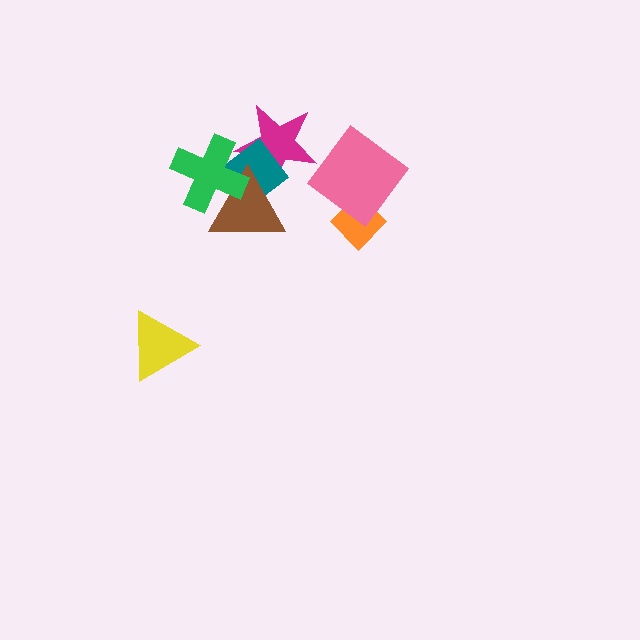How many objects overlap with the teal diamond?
3 objects overlap with the teal diamond.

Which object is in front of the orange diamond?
The pink diamond is in front of the orange diamond.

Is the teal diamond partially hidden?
Yes, it is partially covered by another shape.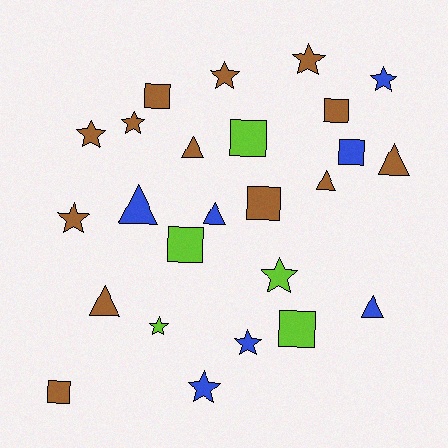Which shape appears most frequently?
Star, with 10 objects.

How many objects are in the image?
There are 25 objects.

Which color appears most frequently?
Brown, with 13 objects.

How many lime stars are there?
There are 2 lime stars.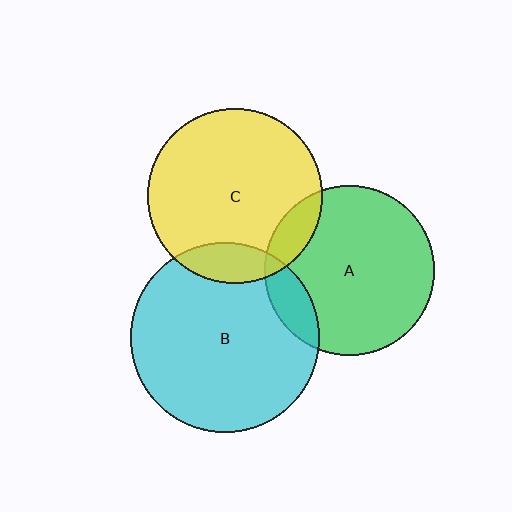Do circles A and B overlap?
Yes.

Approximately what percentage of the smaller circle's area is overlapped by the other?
Approximately 15%.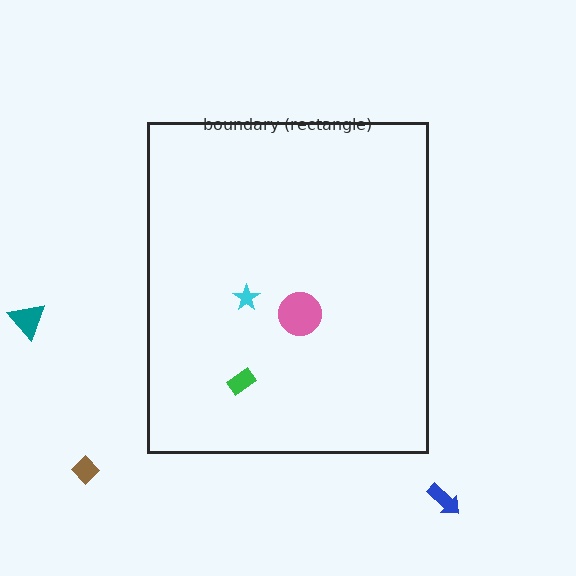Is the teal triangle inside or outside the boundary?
Outside.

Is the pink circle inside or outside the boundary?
Inside.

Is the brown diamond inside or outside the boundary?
Outside.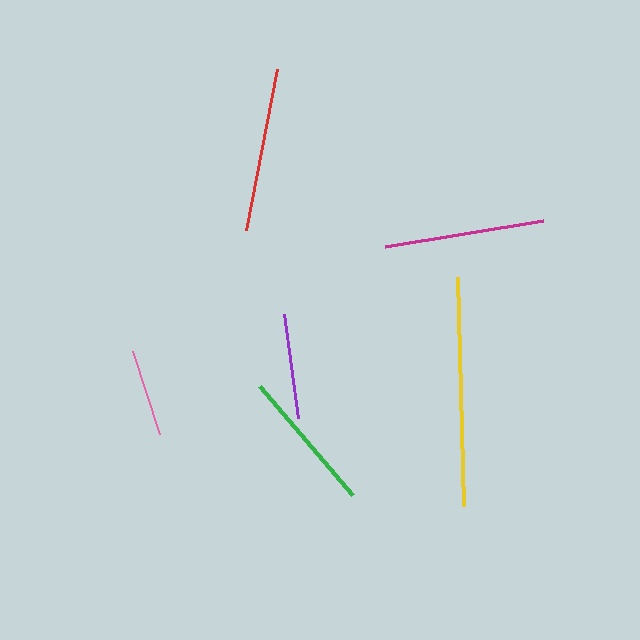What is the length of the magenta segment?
The magenta segment is approximately 160 pixels long.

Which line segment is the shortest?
The pink line is the shortest at approximately 88 pixels.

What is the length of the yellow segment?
The yellow segment is approximately 229 pixels long.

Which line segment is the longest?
The yellow line is the longest at approximately 229 pixels.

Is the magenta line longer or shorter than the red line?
The red line is longer than the magenta line.